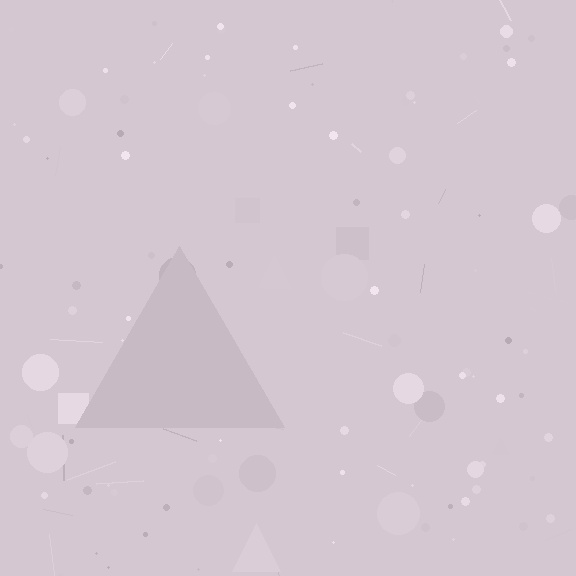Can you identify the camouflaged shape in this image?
The camouflaged shape is a triangle.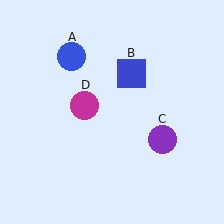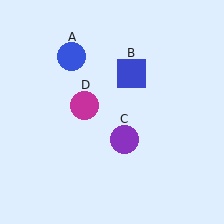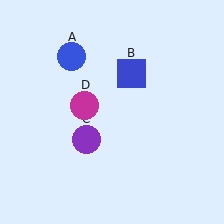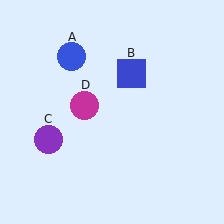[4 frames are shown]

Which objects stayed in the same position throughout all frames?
Blue circle (object A) and blue square (object B) and magenta circle (object D) remained stationary.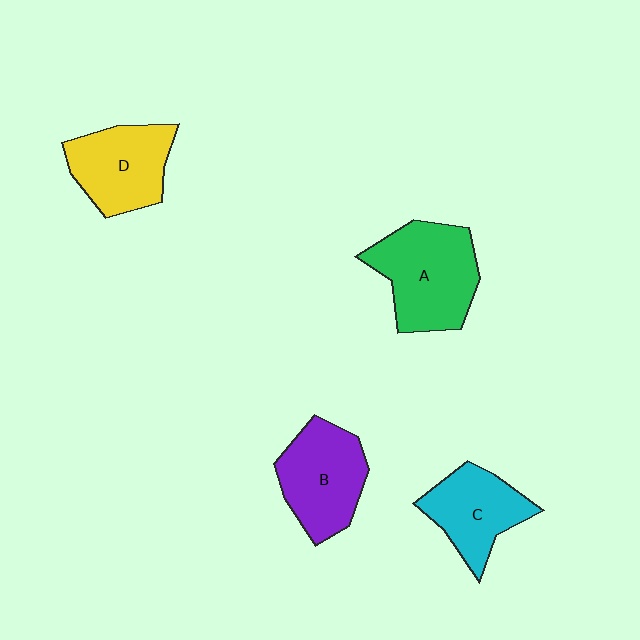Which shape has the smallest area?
Shape C (cyan).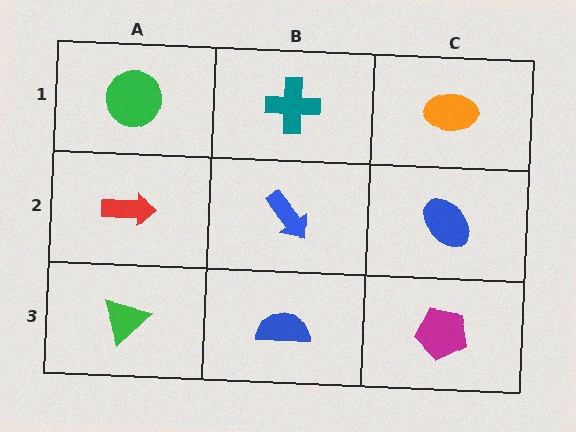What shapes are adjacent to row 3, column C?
A blue ellipse (row 2, column C), a blue semicircle (row 3, column B).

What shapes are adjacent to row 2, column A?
A green circle (row 1, column A), a green triangle (row 3, column A), a blue arrow (row 2, column B).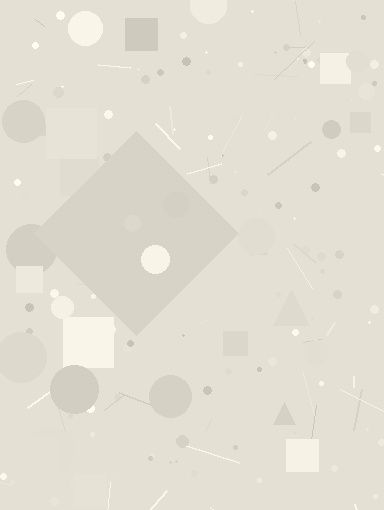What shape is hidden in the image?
A diamond is hidden in the image.